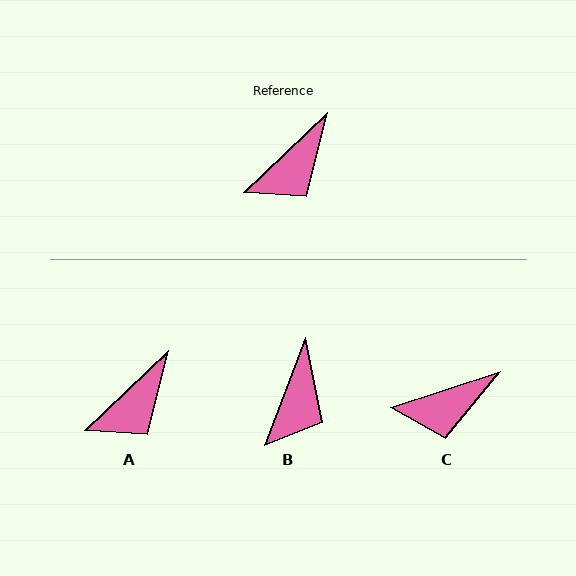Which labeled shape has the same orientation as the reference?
A.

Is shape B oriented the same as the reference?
No, it is off by about 26 degrees.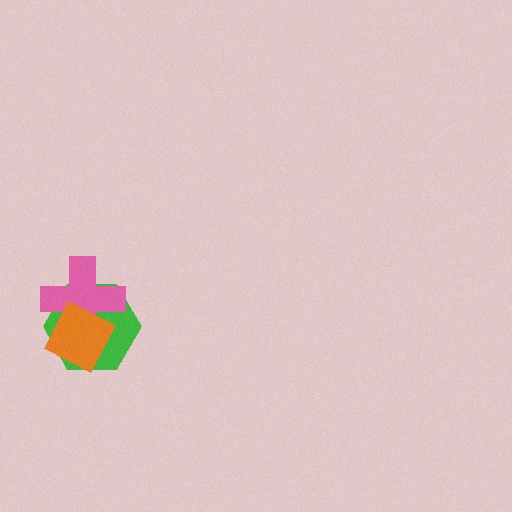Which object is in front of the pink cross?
The orange square is in front of the pink cross.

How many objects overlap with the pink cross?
2 objects overlap with the pink cross.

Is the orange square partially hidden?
No, no other shape covers it.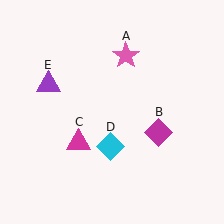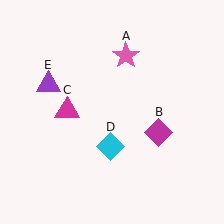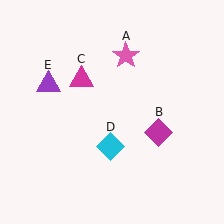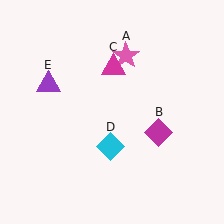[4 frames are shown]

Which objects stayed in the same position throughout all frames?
Pink star (object A) and magenta diamond (object B) and cyan diamond (object D) and purple triangle (object E) remained stationary.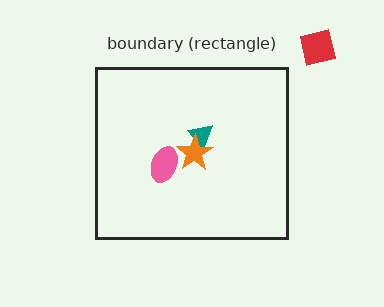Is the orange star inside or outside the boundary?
Inside.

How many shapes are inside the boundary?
3 inside, 1 outside.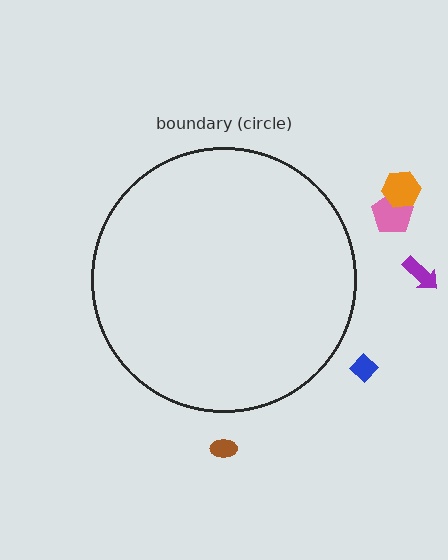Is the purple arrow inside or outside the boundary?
Outside.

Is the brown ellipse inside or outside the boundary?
Outside.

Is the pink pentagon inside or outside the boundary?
Outside.